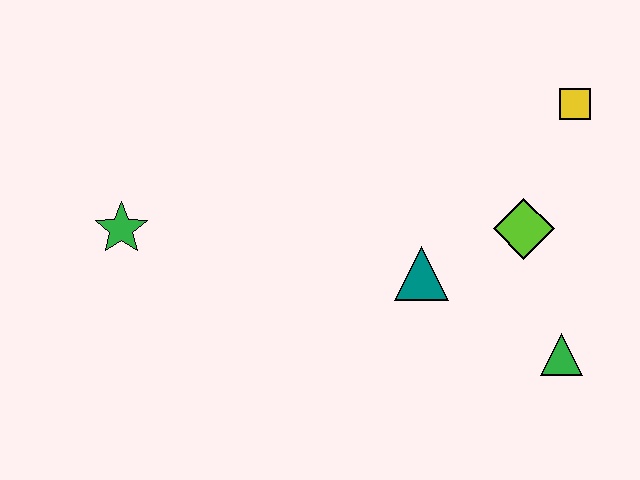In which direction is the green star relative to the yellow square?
The green star is to the left of the yellow square.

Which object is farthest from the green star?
The yellow square is farthest from the green star.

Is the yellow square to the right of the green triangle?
Yes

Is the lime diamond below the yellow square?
Yes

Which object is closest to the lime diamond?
The teal triangle is closest to the lime diamond.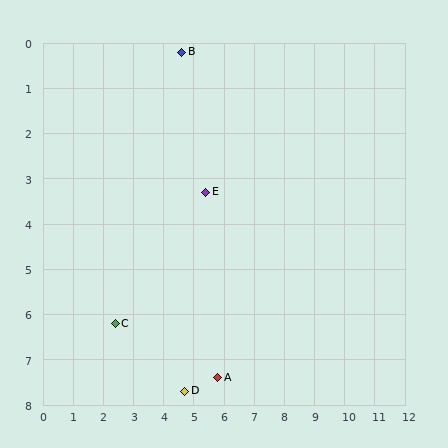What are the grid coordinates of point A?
Point A is at approximately (5.8, 7.4).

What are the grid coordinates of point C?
Point C is at approximately (2.4, 6.2).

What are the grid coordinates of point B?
Point B is at approximately (4.6, 0.2).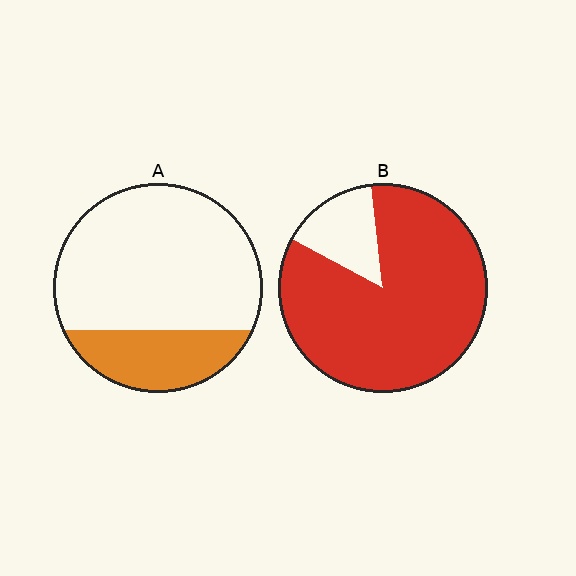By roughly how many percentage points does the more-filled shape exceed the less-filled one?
By roughly 60 percentage points (B over A).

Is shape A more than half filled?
No.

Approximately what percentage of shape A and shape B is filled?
A is approximately 25% and B is approximately 85%.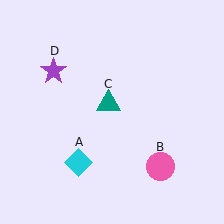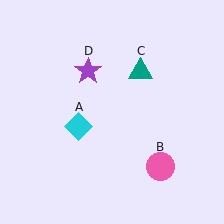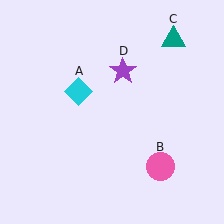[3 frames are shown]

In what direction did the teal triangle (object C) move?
The teal triangle (object C) moved up and to the right.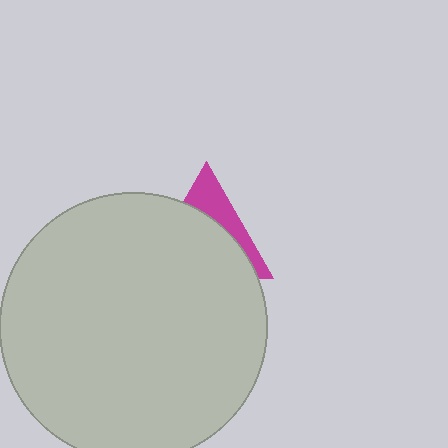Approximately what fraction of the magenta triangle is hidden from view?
Roughly 69% of the magenta triangle is hidden behind the light gray circle.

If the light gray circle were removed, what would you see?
You would see the complete magenta triangle.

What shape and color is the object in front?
The object in front is a light gray circle.